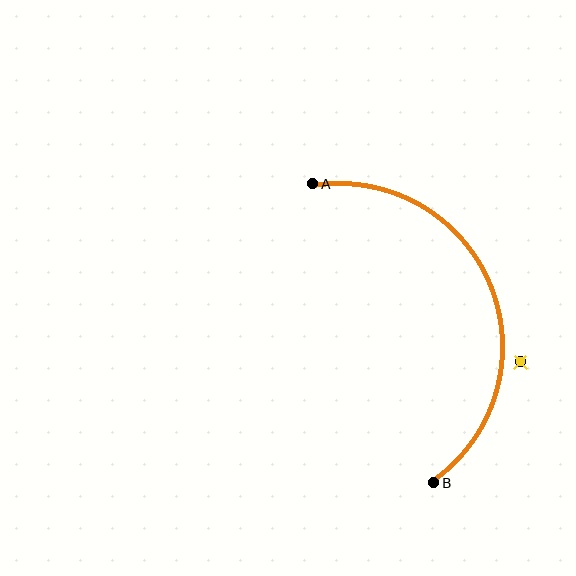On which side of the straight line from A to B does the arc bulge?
The arc bulges to the right of the straight line connecting A and B.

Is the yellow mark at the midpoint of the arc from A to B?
No — the yellow mark does not lie on the arc at all. It sits slightly outside the curve.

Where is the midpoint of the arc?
The arc midpoint is the point on the curve farthest from the straight line joining A and B. It sits to the right of that line.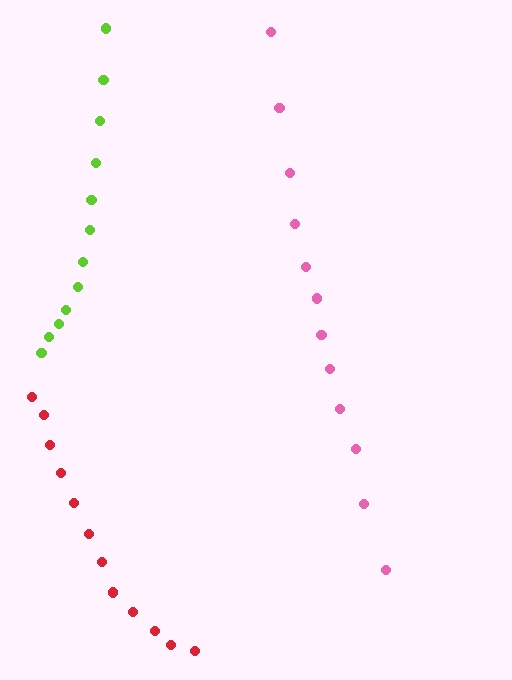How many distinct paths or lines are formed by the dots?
There are 3 distinct paths.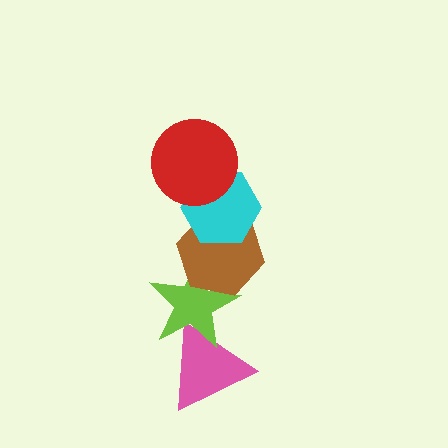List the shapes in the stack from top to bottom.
From top to bottom: the red circle, the cyan hexagon, the brown hexagon, the lime star, the pink triangle.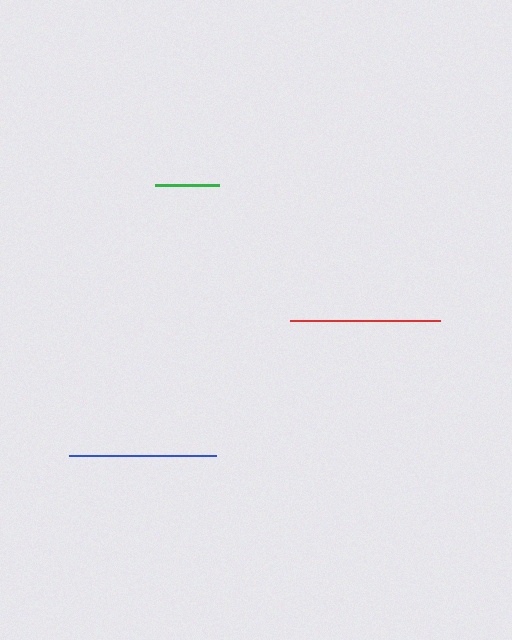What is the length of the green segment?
The green segment is approximately 64 pixels long.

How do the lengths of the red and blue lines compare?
The red and blue lines are approximately the same length.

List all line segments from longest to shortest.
From longest to shortest: red, blue, green.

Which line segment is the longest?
The red line is the longest at approximately 150 pixels.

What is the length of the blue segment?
The blue segment is approximately 148 pixels long.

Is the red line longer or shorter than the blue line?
The red line is longer than the blue line.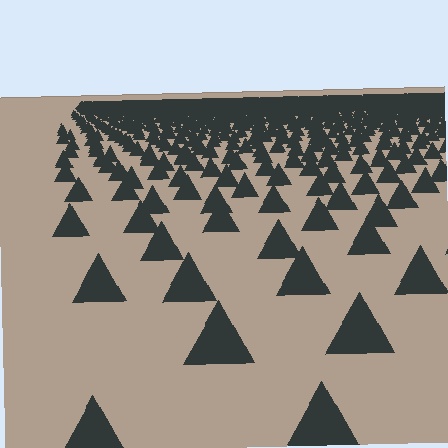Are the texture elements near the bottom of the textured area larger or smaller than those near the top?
Larger. Near the bottom, elements are closer to the viewer and appear at a bigger on-screen size.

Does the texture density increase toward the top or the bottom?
Density increases toward the top.